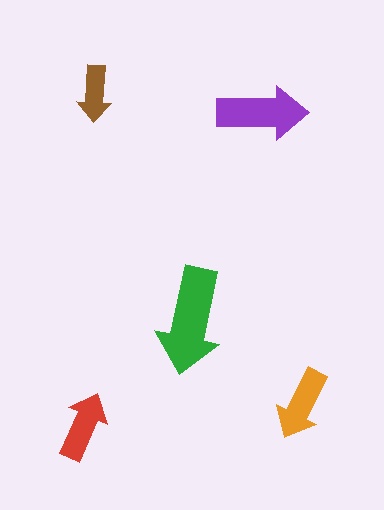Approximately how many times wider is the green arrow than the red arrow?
About 1.5 times wider.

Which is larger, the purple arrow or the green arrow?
The green one.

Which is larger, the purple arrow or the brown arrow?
The purple one.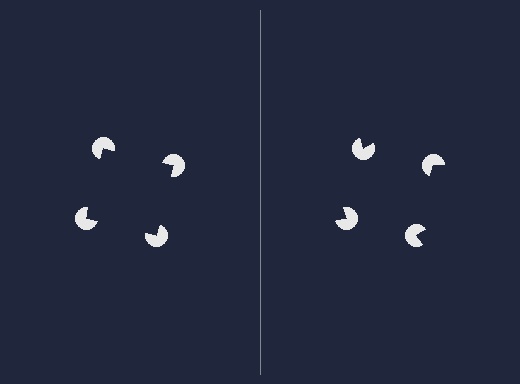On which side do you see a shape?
An illusory square appears on the left side. On the right side the wedge cuts are rotated, so no coherent shape forms.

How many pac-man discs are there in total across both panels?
8 — 4 on each side.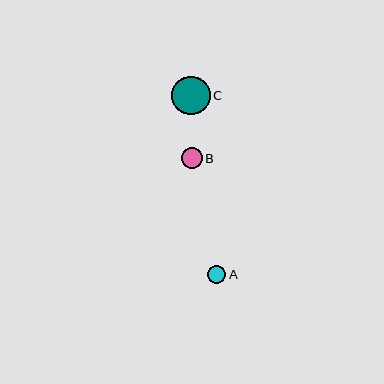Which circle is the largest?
Circle C is the largest with a size of approximately 38 pixels.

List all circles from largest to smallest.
From largest to smallest: C, B, A.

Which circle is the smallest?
Circle A is the smallest with a size of approximately 18 pixels.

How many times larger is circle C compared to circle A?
Circle C is approximately 2.1 times the size of circle A.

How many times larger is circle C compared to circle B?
Circle C is approximately 1.9 times the size of circle B.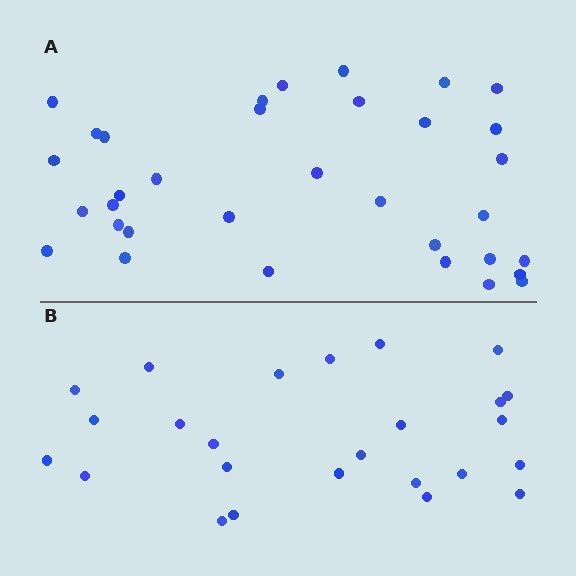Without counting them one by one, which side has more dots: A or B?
Region A (the top region) has more dots.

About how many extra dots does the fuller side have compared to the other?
Region A has roughly 8 or so more dots than region B.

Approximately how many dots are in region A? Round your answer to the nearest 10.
About 30 dots. (The exact count is 34, which rounds to 30.)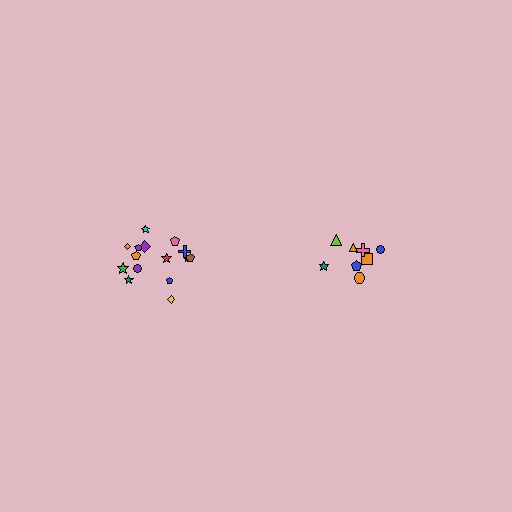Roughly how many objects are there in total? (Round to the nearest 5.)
Roughly 25 objects in total.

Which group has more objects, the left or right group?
The left group.